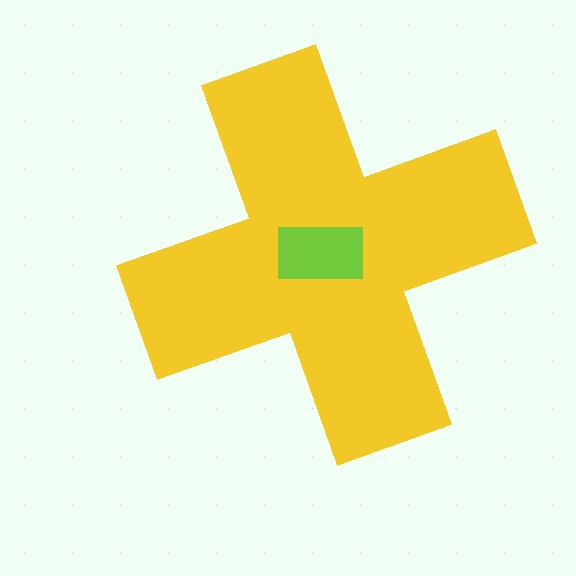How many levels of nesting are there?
2.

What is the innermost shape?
The lime rectangle.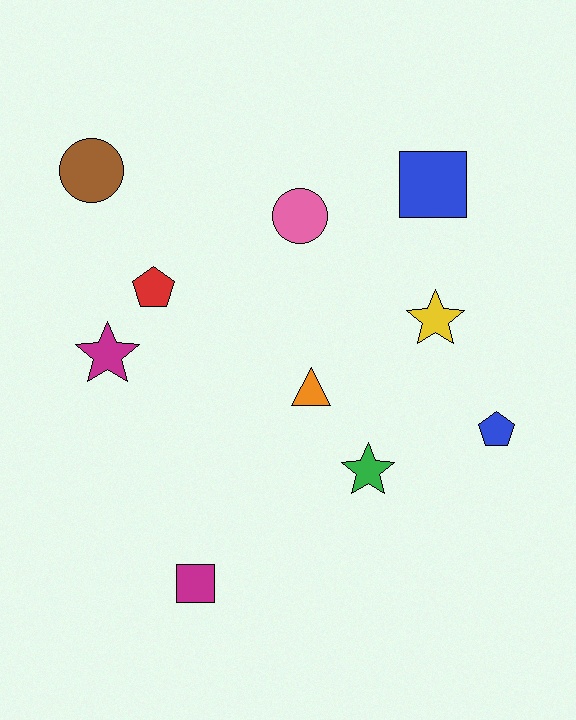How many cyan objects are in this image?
There are no cyan objects.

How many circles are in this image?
There are 2 circles.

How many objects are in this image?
There are 10 objects.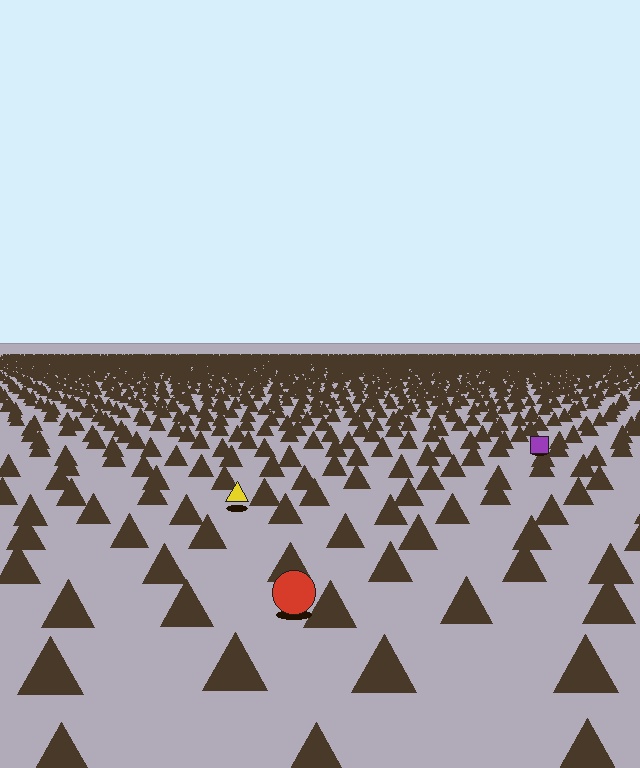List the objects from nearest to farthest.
From nearest to farthest: the red circle, the yellow triangle, the purple square.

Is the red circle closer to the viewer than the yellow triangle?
Yes. The red circle is closer — you can tell from the texture gradient: the ground texture is coarser near it.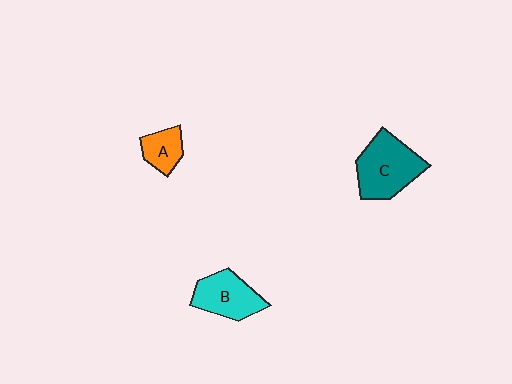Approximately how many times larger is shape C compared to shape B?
Approximately 1.3 times.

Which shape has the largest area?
Shape C (teal).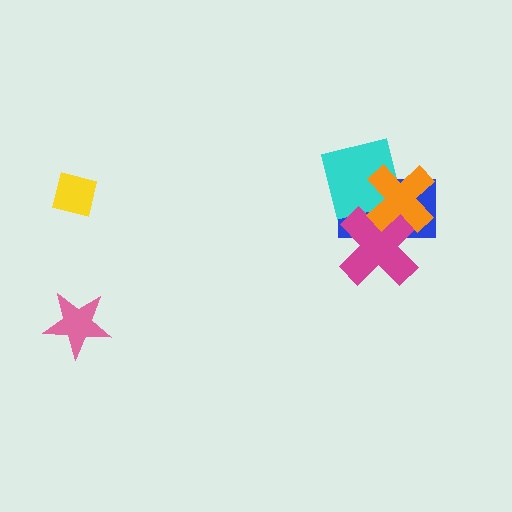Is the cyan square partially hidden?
Yes, it is partially covered by another shape.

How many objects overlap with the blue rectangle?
3 objects overlap with the blue rectangle.